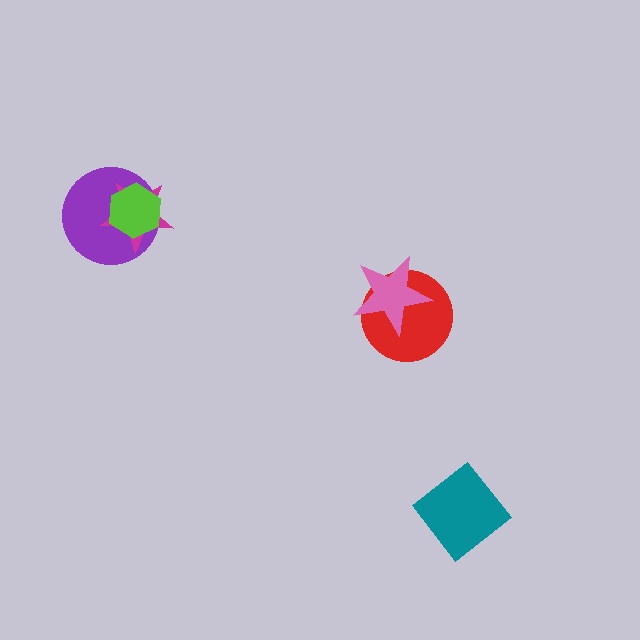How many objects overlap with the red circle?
1 object overlaps with the red circle.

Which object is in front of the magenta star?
The lime hexagon is in front of the magenta star.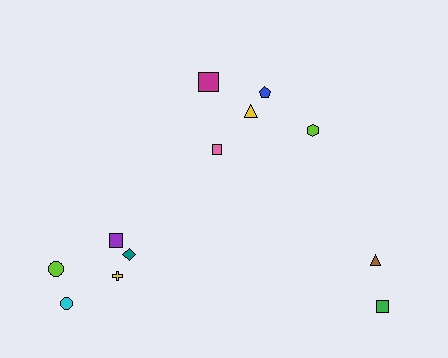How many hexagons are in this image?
There is 1 hexagon.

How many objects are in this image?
There are 12 objects.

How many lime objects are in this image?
There are 2 lime objects.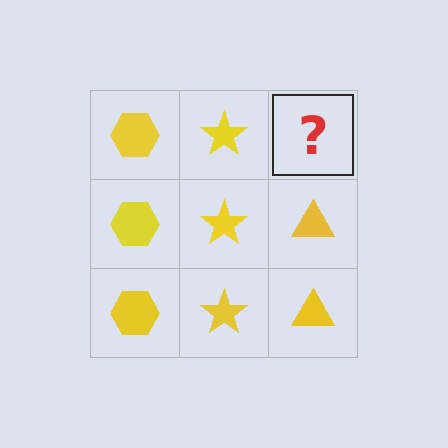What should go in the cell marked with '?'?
The missing cell should contain a yellow triangle.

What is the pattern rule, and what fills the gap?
The rule is that each column has a consistent shape. The gap should be filled with a yellow triangle.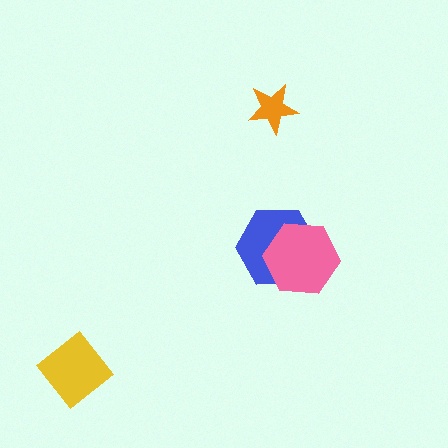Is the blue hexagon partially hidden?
Yes, it is partially covered by another shape.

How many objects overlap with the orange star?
0 objects overlap with the orange star.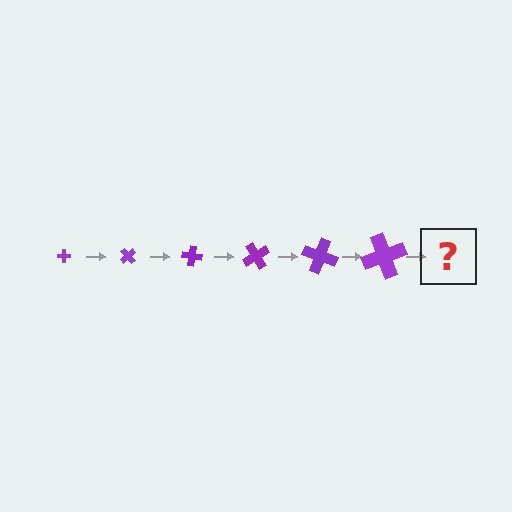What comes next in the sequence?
The next element should be a cross, larger than the previous one and rotated 300 degrees from the start.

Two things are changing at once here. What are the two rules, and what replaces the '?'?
The two rules are that the cross grows larger each step and it rotates 50 degrees each step. The '?' should be a cross, larger than the previous one and rotated 300 degrees from the start.